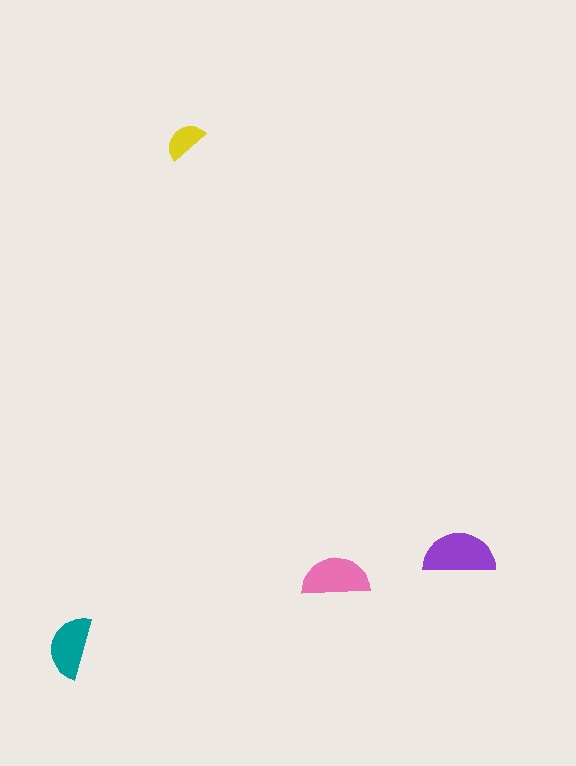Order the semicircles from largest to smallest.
the purple one, the pink one, the teal one, the yellow one.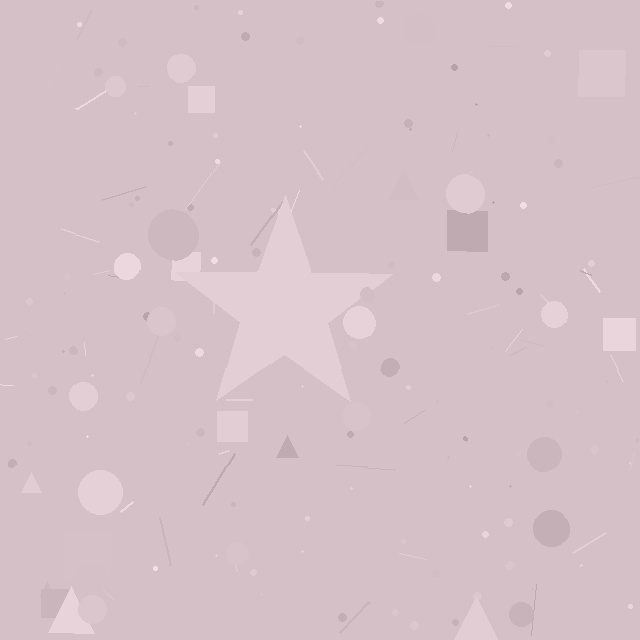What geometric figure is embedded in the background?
A star is embedded in the background.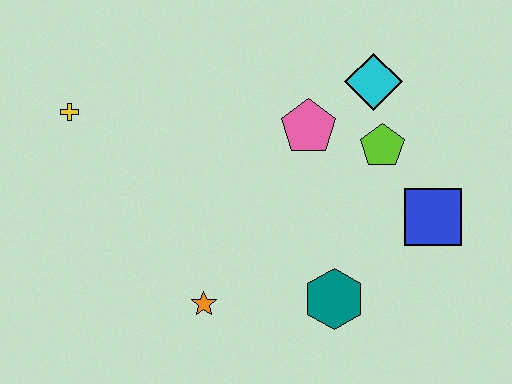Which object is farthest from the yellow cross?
The blue square is farthest from the yellow cross.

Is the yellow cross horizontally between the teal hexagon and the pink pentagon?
No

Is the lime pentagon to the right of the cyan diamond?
Yes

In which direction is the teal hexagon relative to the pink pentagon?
The teal hexagon is below the pink pentagon.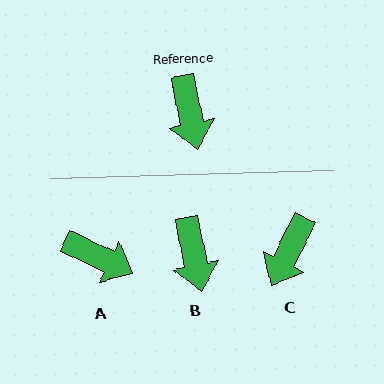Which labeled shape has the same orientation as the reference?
B.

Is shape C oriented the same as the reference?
No, it is off by about 39 degrees.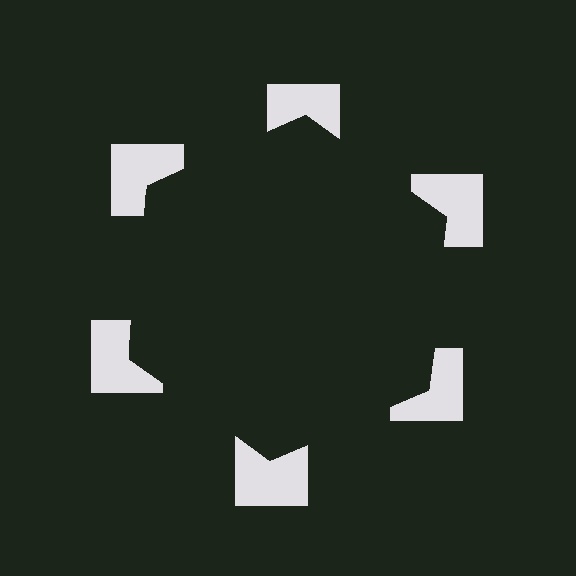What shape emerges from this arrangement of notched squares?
An illusory hexagon — its edges are inferred from the aligned wedge cuts in the notched squares, not physically drawn.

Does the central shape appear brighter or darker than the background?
It typically appears slightly darker than the background, even though no actual brightness change is drawn.